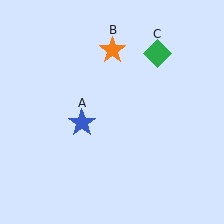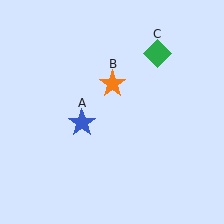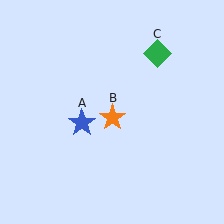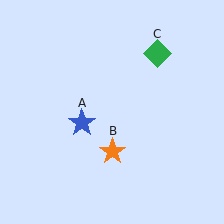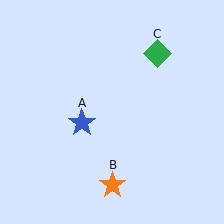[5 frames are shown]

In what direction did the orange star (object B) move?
The orange star (object B) moved down.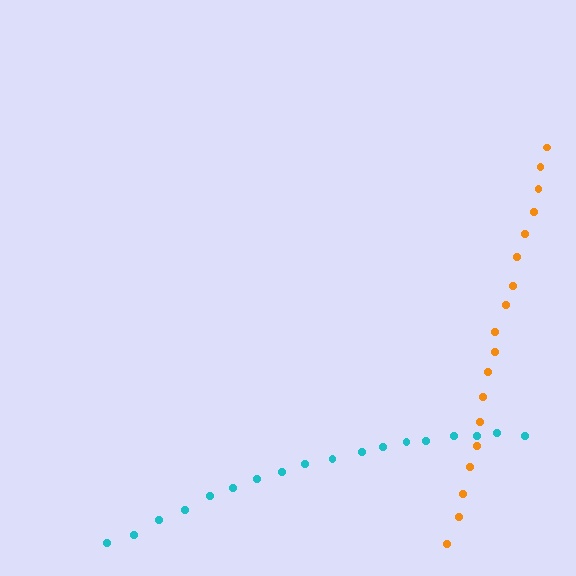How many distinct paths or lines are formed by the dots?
There are 2 distinct paths.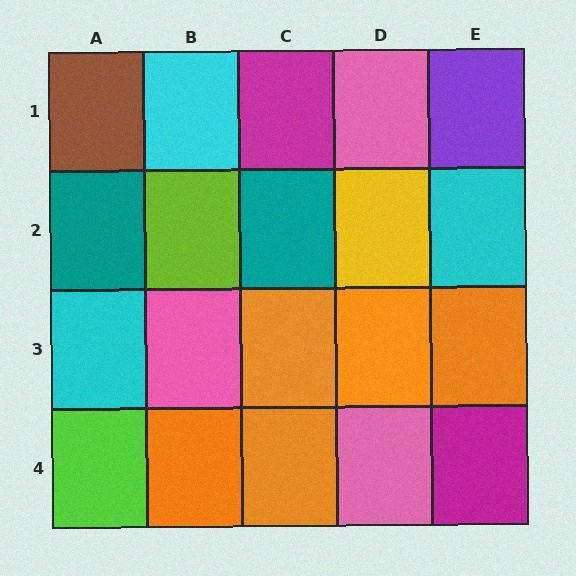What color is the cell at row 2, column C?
Teal.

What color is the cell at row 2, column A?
Teal.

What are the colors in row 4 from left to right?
Lime, orange, orange, pink, magenta.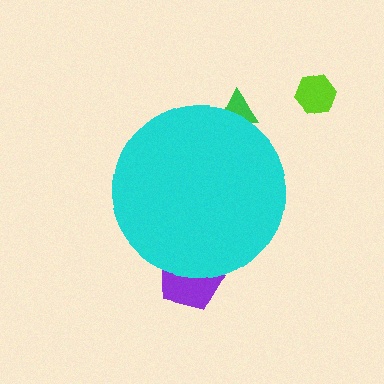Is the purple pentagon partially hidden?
Yes, the purple pentagon is partially hidden behind the cyan circle.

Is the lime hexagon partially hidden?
No, the lime hexagon is fully visible.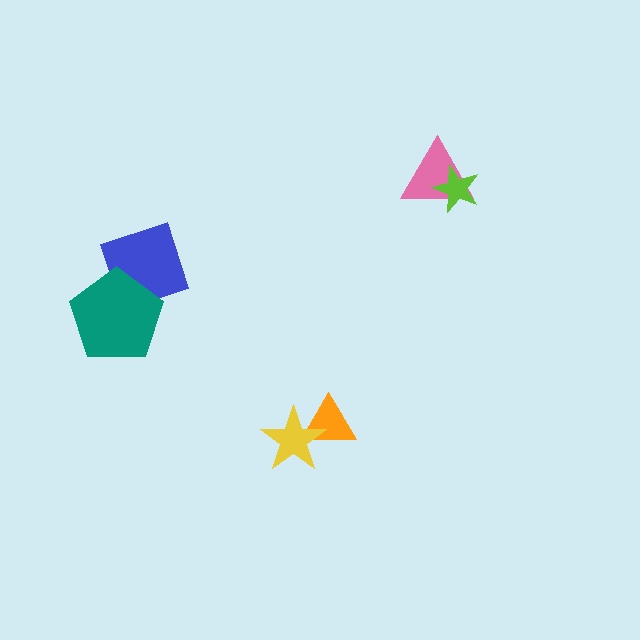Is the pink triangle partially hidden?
Yes, it is partially covered by another shape.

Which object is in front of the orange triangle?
The yellow star is in front of the orange triangle.